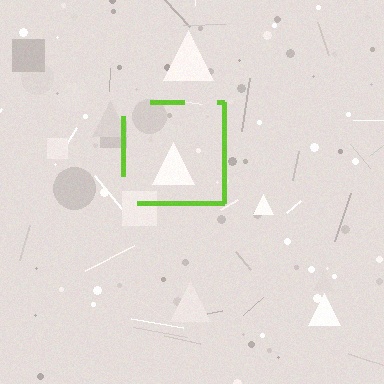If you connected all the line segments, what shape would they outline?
They would outline a square.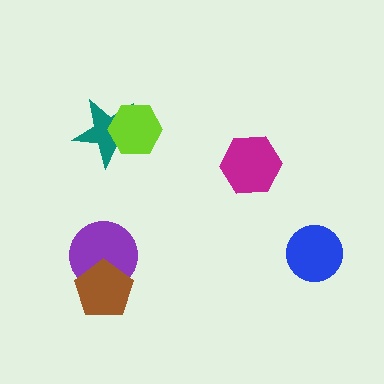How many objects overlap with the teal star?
1 object overlaps with the teal star.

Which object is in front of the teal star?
The lime hexagon is in front of the teal star.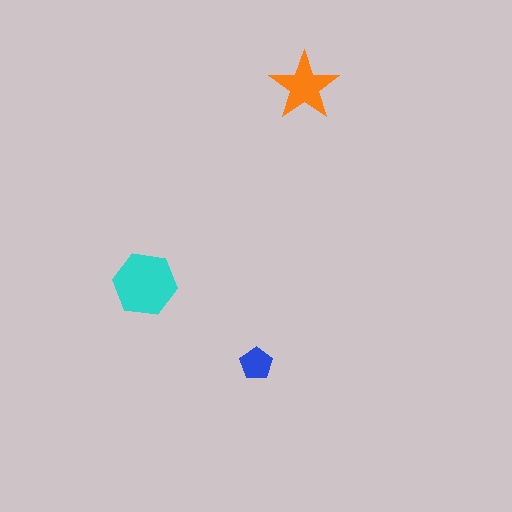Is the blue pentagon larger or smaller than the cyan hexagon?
Smaller.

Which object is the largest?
The cyan hexagon.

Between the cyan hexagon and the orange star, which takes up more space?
The cyan hexagon.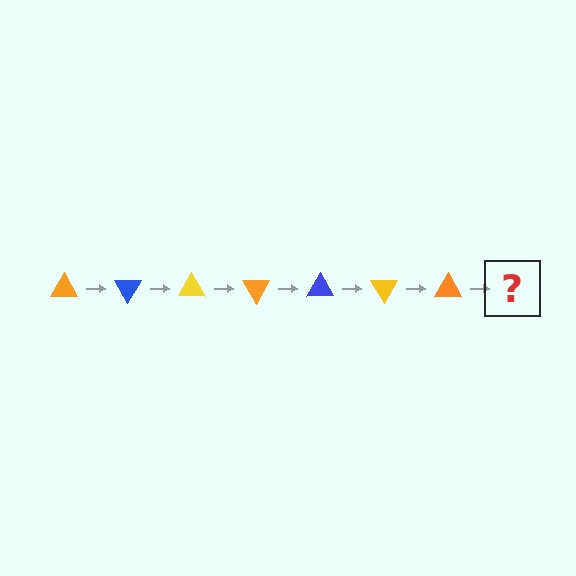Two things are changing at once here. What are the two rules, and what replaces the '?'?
The two rules are that it rotates 60 degrees each step and the color cycles through orange, blue, and yellow. The '?' should be a blue triangle, rotated 420 degrees from the start.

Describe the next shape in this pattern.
It should be a blue triangle, rotated 420 degrees from the start.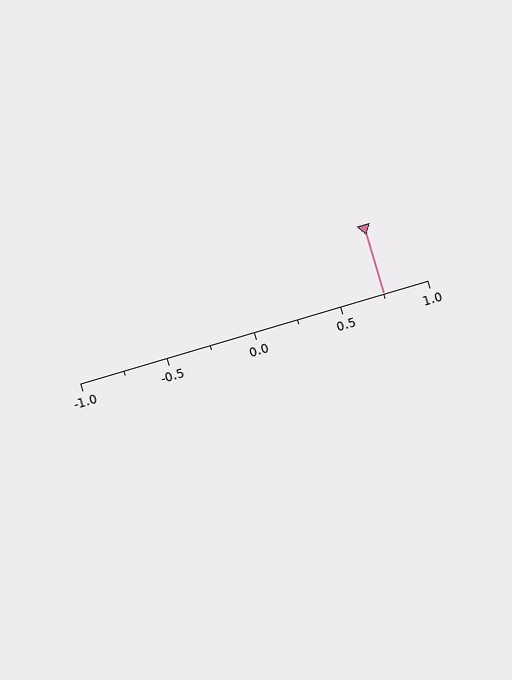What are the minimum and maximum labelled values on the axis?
The axis runs from -1.0 to 1.0.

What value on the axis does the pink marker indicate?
The marker indicates approximately 0.75.